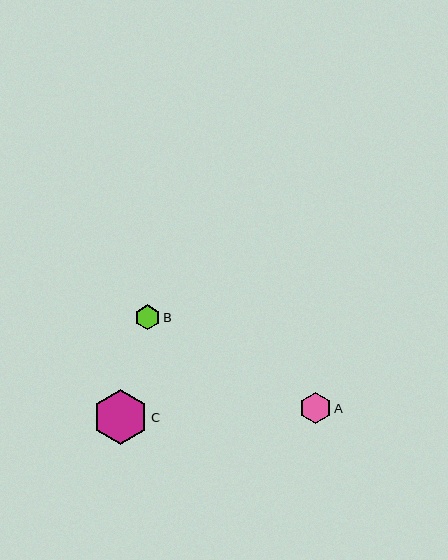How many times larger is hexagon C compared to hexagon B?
Hexagon C is approximately 2.2 times the size of hexagon B.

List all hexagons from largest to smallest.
From largest to smallest: C, A, B.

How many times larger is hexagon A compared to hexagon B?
Hexagon A is approximately 1.3 times the size of hexagon B.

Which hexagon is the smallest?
Hexagon B is the smallest with a size of approximately 25 pixels.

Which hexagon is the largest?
Hexagon C is the largest with a size of approximately 55 pixels.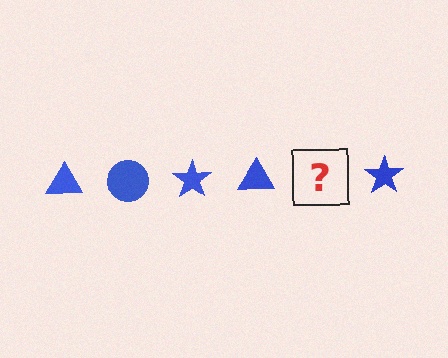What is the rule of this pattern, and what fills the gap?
The rule is that the pattern cycles through triangle, circle, star shapes in blue. The gap should be filled with a blue circle.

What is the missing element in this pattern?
The missing element is a blue circle.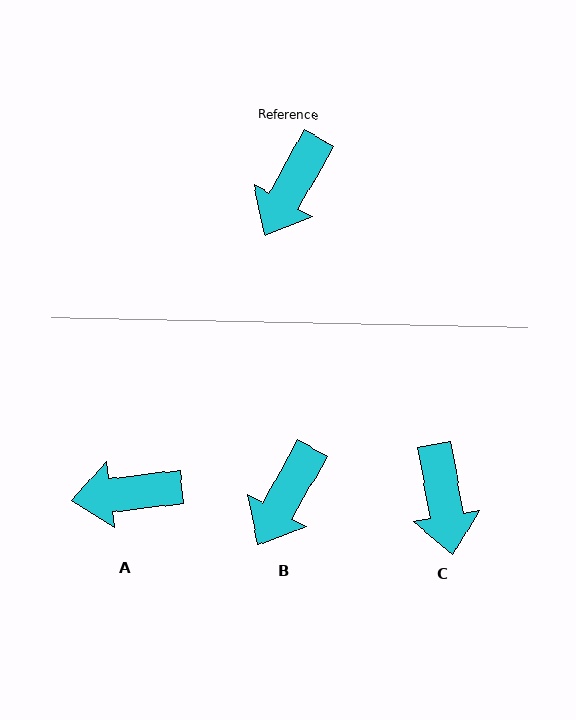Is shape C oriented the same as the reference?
No, it is off by about 39 degrees.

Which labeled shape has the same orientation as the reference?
B.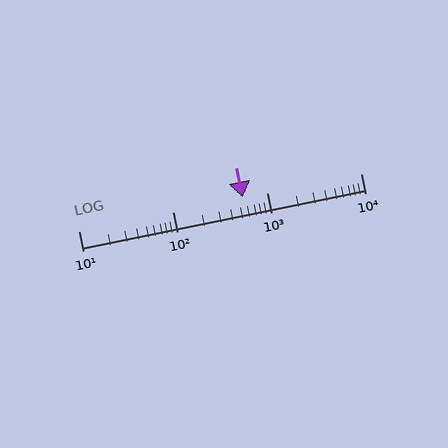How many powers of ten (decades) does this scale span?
The scale spans 3 decades, from 10 to 10000.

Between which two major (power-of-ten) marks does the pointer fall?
The pointer is between 100 and 1000.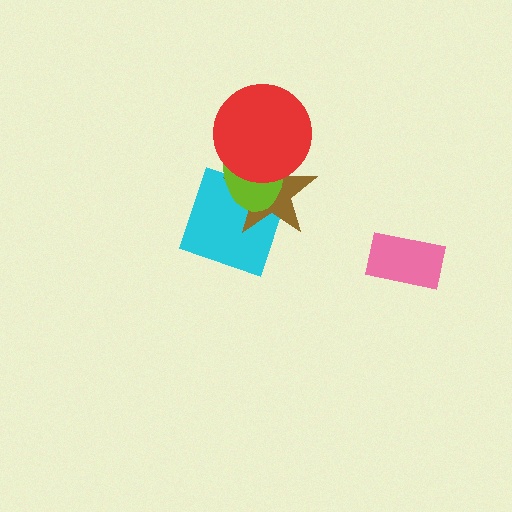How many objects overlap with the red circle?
2 objects overlap with the red circle.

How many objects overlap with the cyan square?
2 objects overlap with the cyan square.